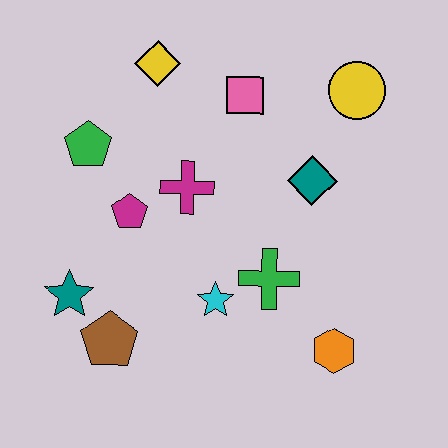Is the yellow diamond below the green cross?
No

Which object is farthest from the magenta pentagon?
The yellow circle is farthest from the magenta pentagon.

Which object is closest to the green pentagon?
The magenta pentagon is closest to the green pentagon.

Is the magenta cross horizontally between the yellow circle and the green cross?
No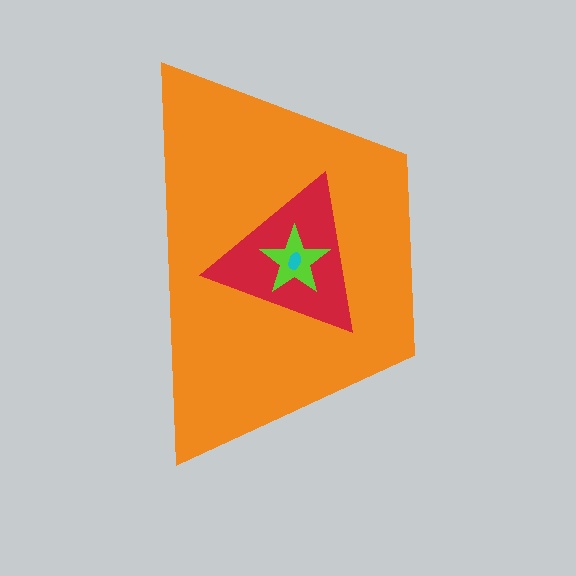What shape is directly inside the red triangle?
The lime star.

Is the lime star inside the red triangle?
Yes.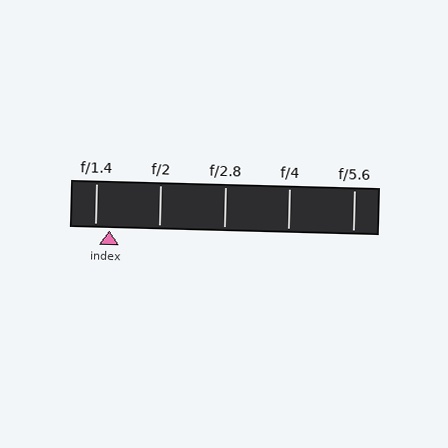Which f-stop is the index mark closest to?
The index mark is closest to f/1.4.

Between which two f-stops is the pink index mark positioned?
The index mark is between f/1.4 and f/2.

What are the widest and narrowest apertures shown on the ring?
The widest aperture shown is f/1.4 and the narrowest is f/5.6.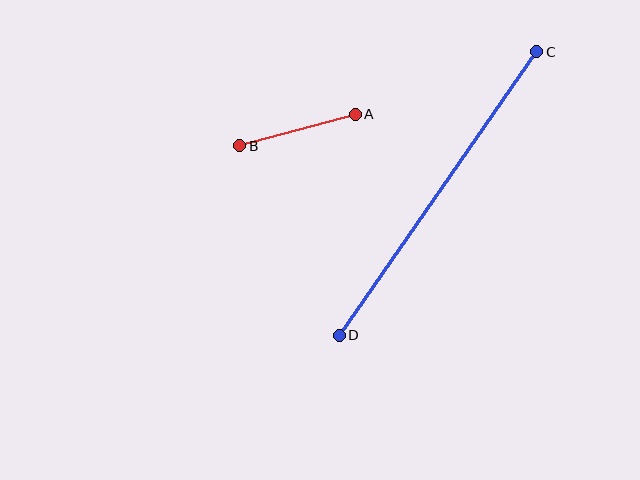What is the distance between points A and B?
The distance is approximately 120 pixels.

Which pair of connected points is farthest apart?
Points C and D are farthest apart.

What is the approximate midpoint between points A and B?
The midpoint is at approximately (298, 130) pixels.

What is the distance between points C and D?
The distance is approximately 346 pixels.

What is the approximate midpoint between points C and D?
The midpoint is at approximately (438, 193) pixels.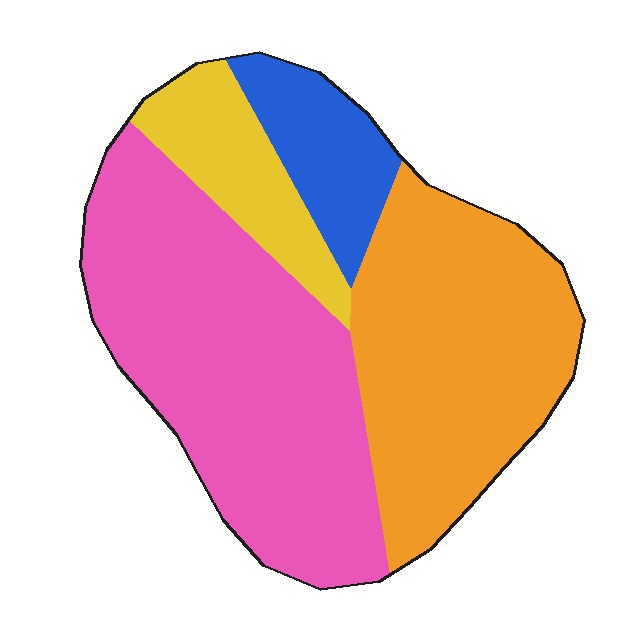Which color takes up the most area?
Pink, at roughly 45%.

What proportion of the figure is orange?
Orange takes up between a third and a half of the figure.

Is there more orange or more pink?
Pink.